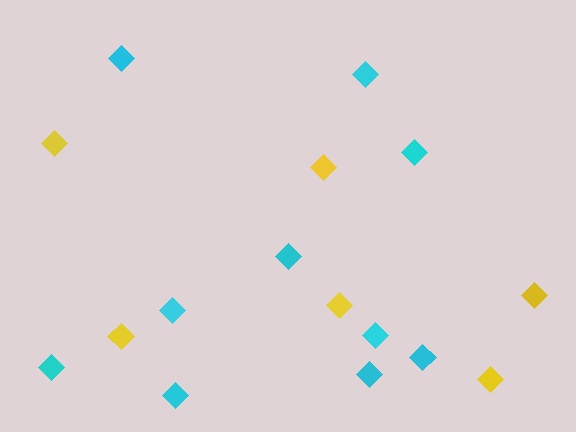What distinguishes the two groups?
There are 2 groups: one group of yellow diamonds (6) and one group of cyan diamonds (10).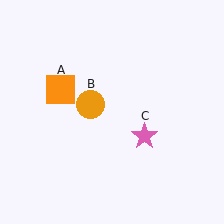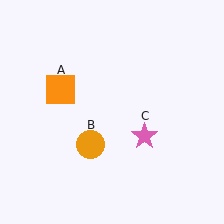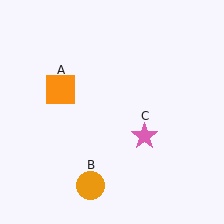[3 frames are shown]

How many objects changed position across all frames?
1 object changed position: orange circle (object B).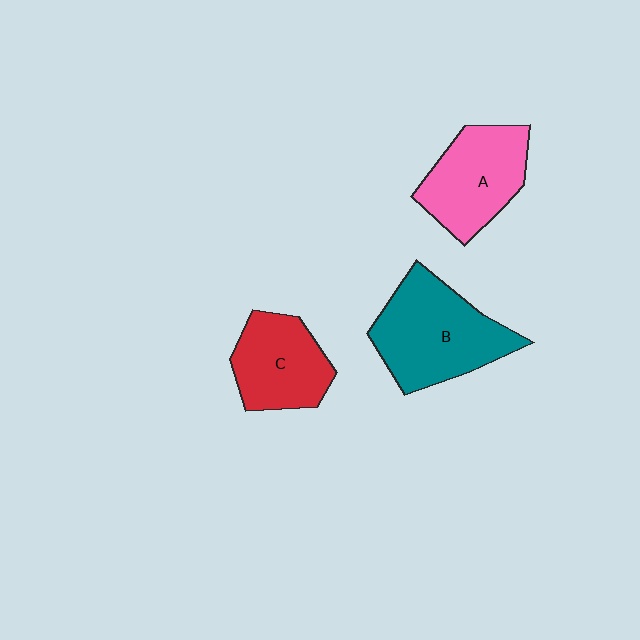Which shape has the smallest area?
Shape C (red).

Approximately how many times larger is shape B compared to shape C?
Approximately 1.4 times.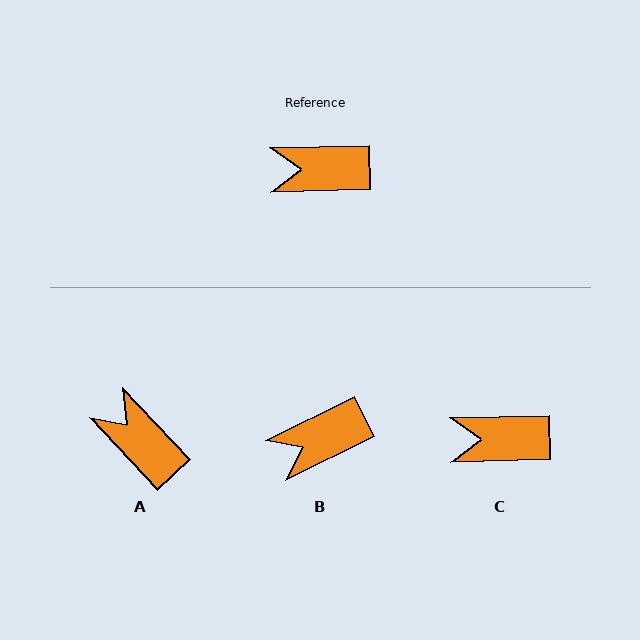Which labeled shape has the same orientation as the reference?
C.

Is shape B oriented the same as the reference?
No, it is off by about 25 degrees.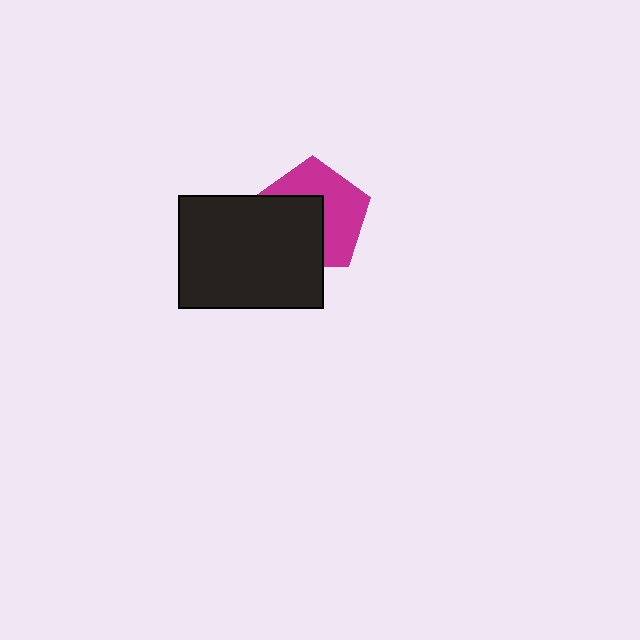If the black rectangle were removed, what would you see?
You would see the complete magenta pentagon.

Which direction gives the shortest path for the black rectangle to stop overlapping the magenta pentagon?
Moving toward the lower-left gives the shortest separation.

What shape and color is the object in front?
The object in front is a black rectangle.